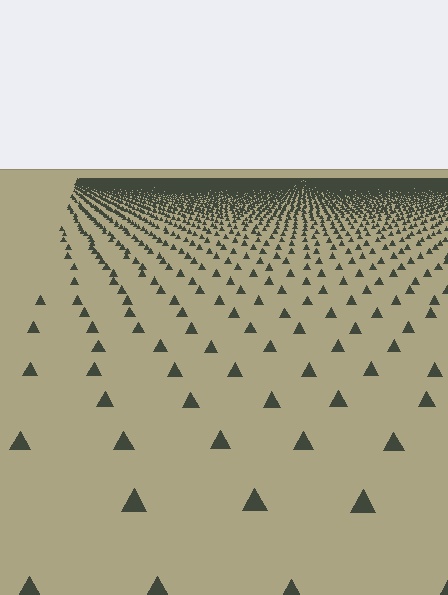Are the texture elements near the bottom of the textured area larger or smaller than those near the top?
Larger. Near the bottom, elements are closer to the viewer and appear at a bigger on-screen size.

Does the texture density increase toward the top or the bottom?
Density increases toward the top.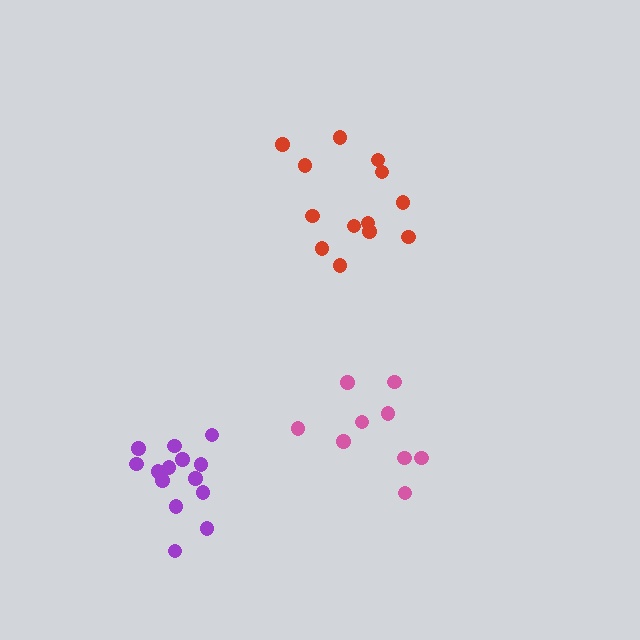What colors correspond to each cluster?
The clusters are colored: red, pink, purple.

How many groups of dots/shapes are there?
There are 3 groups.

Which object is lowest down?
The purple cluster is bottommost.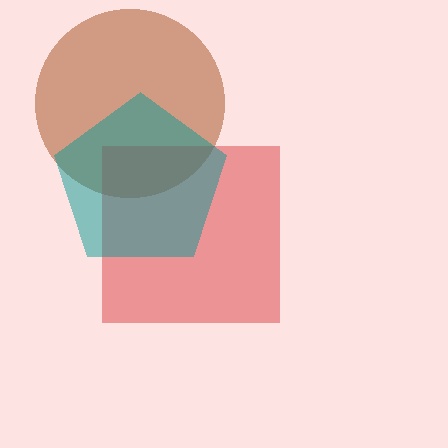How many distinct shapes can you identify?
There are 3 distinct shapes: a brown circle, a red square, a teal pentagon.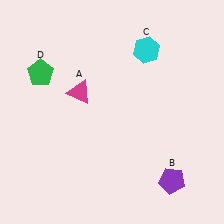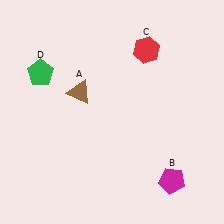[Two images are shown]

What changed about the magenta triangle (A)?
In Image 1, A is magenta. In Image 2, it changed to brown.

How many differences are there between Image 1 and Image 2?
There are 3 differences between the two images.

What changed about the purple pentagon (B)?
In Image 1, B is purple. In Image 2, it changed to magenta.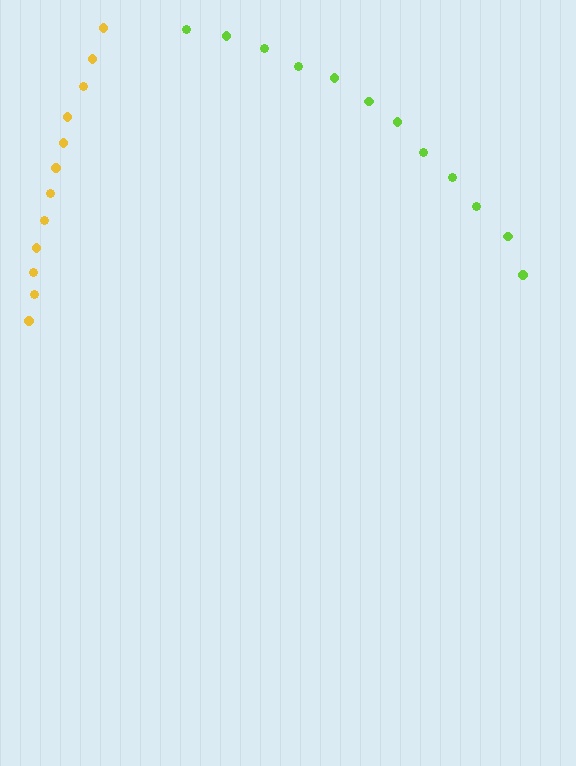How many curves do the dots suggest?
There are 2 distinct paths.